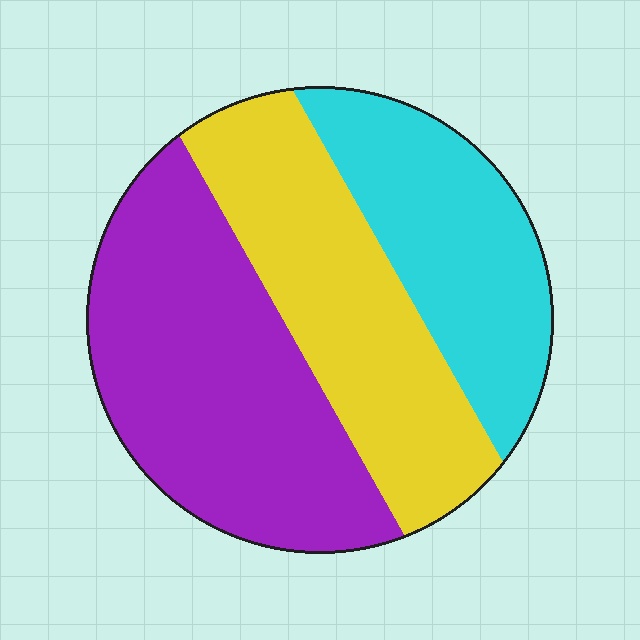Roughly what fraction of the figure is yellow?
Yellow takes up about one third (1/3) of the figure.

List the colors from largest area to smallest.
From largest to smallest: purple, yellow, cyan.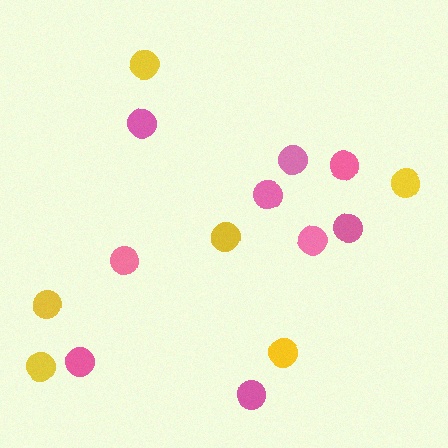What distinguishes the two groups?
There are 2 groups: one group of pink circles (9) and one group of yellow circles (6).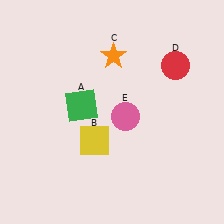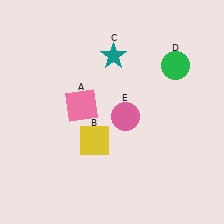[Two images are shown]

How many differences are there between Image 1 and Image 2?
There are 3 differences between the two images.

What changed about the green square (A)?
In Image 1, A is green. In Image 2, it changed to pink.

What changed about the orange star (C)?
In Image 1, C is orange. In Image 2, it changed to teal.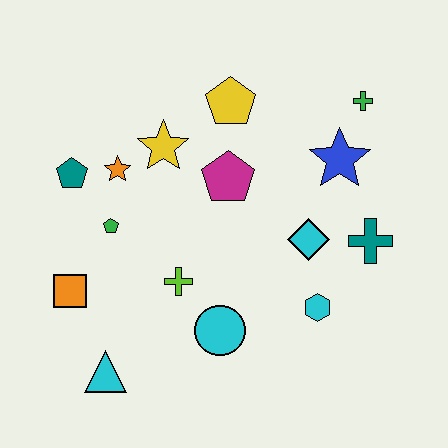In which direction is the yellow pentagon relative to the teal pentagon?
The yellow pentagon is to the right of the teal pentagon.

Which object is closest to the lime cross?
The cyan circle is closest to the lime cross.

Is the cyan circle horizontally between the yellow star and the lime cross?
No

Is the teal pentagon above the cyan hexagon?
Yes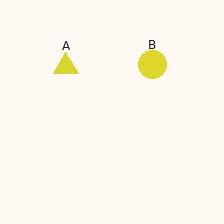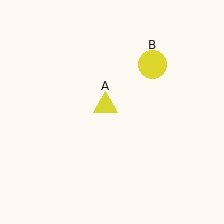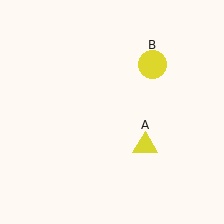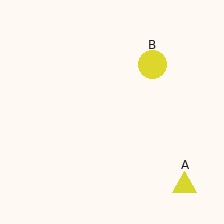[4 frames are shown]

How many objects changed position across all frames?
1 object changed position: yellow triangle (object A).